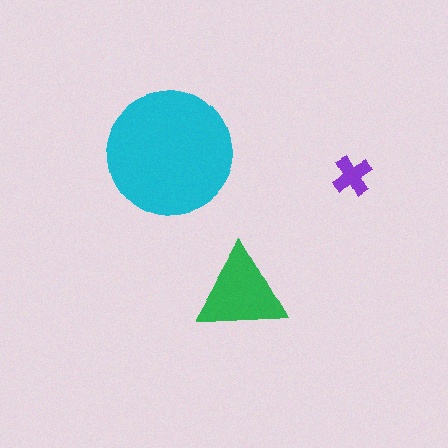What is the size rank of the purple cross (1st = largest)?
3rd.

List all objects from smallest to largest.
The purple cross, the green triangle, the cyan circle.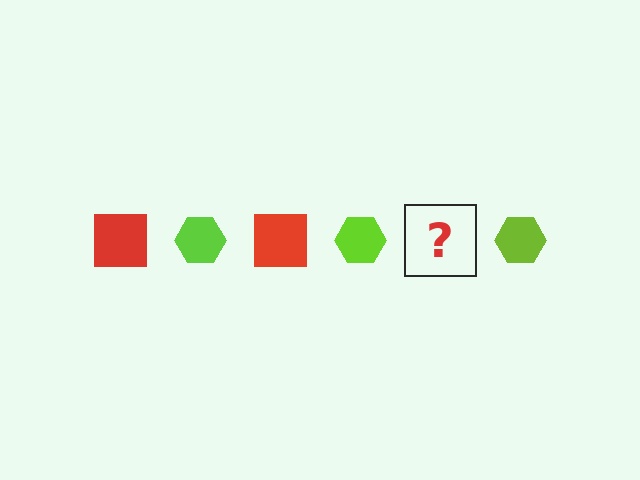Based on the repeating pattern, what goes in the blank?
The blank should be a red square.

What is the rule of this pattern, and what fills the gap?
The rule is that the pattern alternates between red square and lime hexagon. The gap should be filled with a red square.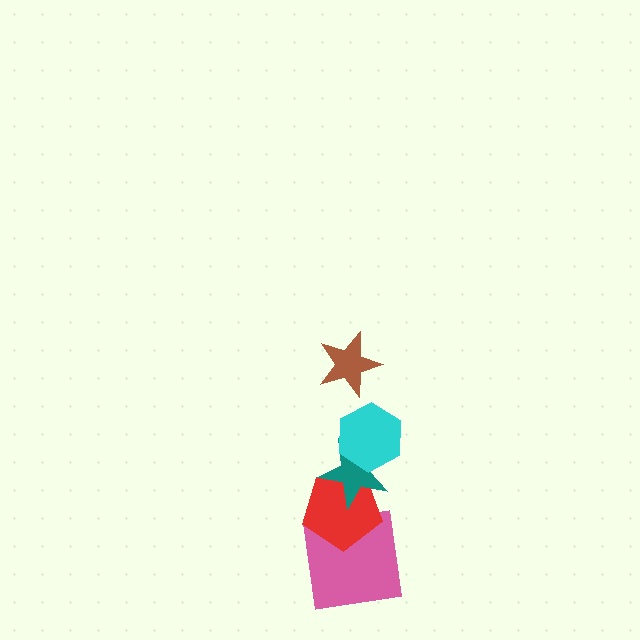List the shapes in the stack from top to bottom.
From top to bottom: the brown star, the cyan hexagon, the teal star, the red pentagon, the pink square.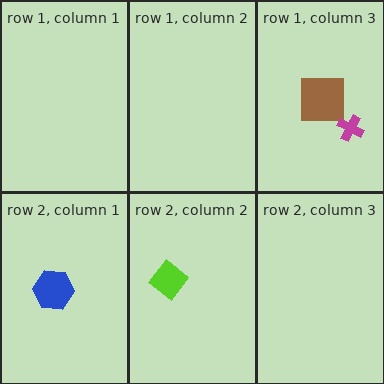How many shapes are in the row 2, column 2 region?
1.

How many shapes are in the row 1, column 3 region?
2.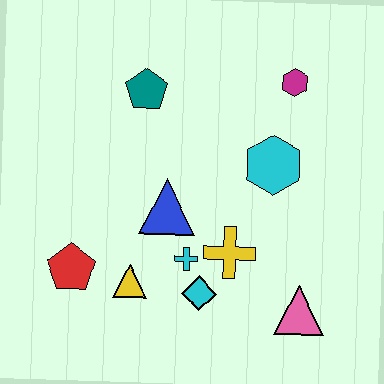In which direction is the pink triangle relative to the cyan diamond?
The pink triangle is to the right of the cyan diamond.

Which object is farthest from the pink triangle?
The teal pentagon is farthest from the pink triangle.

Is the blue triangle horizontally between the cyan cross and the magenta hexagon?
No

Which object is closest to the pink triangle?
The yellow cross is closest to the pink triangle.